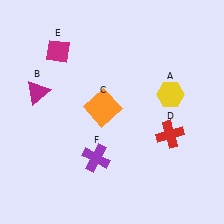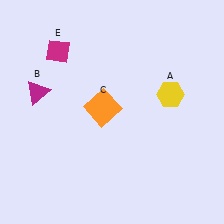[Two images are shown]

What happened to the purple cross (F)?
The purple cross (F) was removed in Image 2. It was in the bottom-left area of Image 1.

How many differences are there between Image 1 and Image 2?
There are 2 differences between the two images.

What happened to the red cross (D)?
The red cross (D) was removed in Image 2. It was in the bottom-right area of Image 1.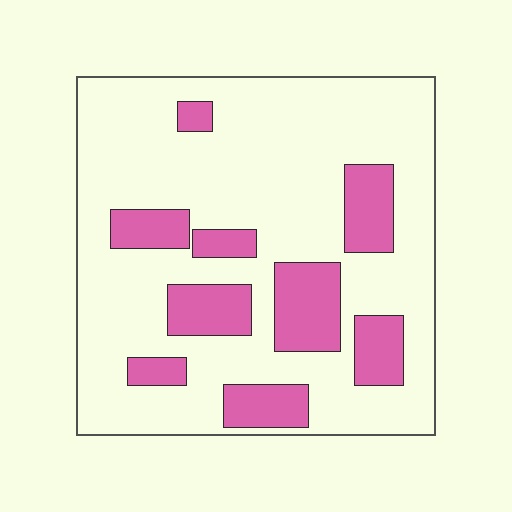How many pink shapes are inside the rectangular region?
9.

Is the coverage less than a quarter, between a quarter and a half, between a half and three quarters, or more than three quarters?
Less than a quarter.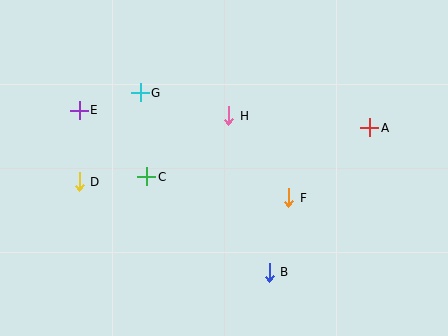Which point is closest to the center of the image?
Point H at (229, 116) is closest to the center.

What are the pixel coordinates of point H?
Point H is at (229, 116).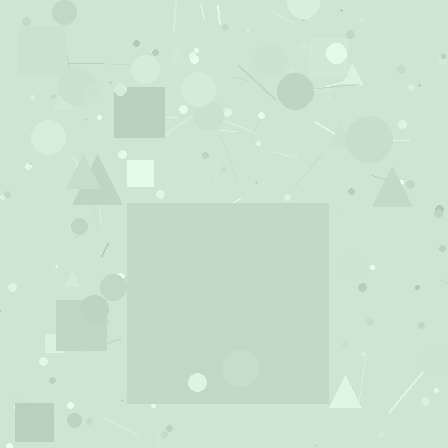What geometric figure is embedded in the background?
A square is embedded in the background.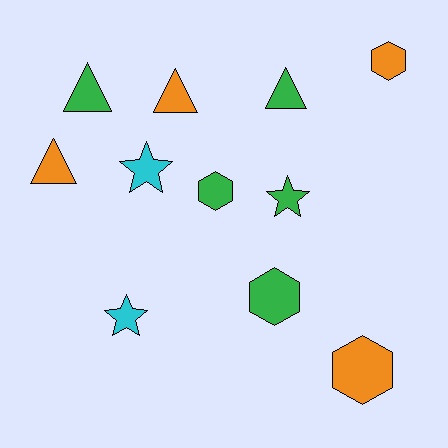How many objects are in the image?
There are 11 objects.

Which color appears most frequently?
Green, with 5 objects.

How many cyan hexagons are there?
There are no cyan hexagons.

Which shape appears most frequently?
Triangle, with 4 objects.